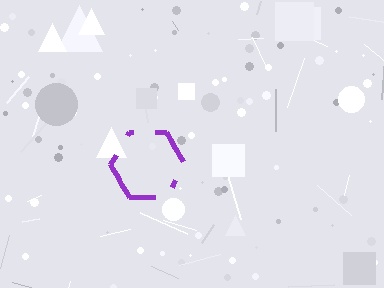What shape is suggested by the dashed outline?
The dashed outline suggests a hexagon.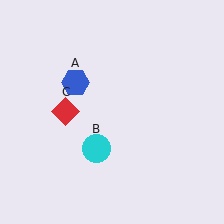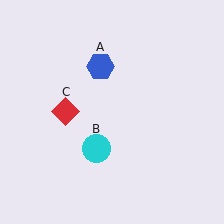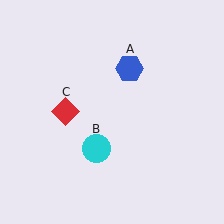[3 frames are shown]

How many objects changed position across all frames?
1 object changed position: blue hexagon (object A).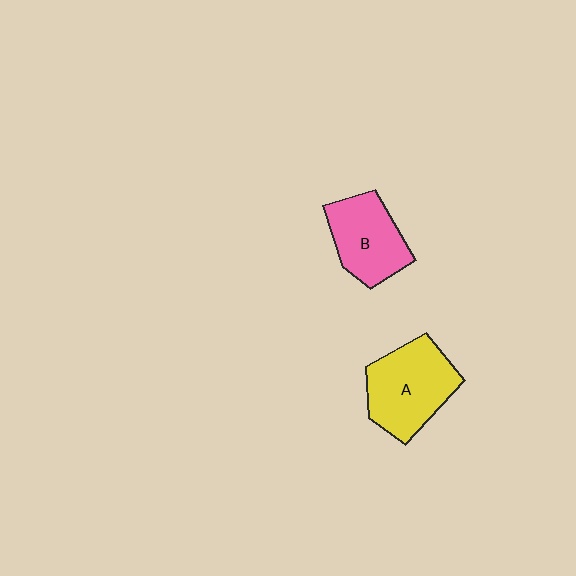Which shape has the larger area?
Shape A (yellow).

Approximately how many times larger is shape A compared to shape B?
Approximately 1.2 times.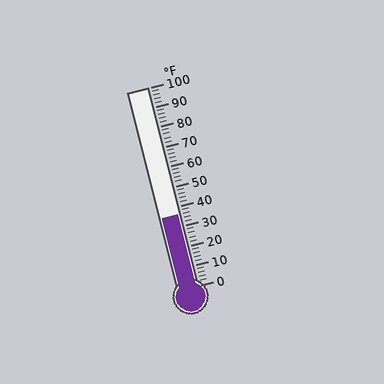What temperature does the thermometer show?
The thermometer shows approximately 36°F.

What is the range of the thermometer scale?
The thermometer scale ranges from 0°F to 100°F.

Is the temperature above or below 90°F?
The temperature is below 90°F.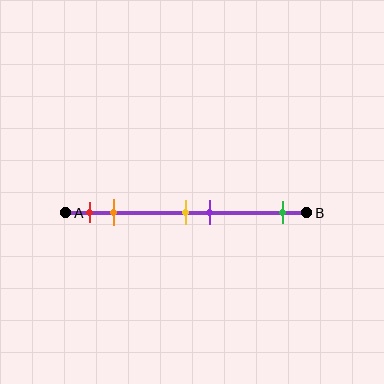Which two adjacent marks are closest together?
The yellow and purple marks are the closest adjacent pair.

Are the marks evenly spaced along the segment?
No, the marks are not evenly spaced.